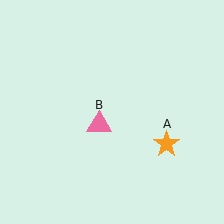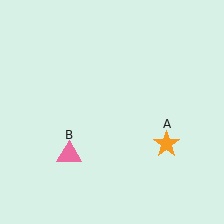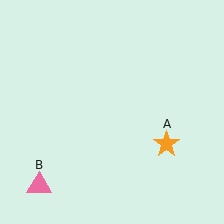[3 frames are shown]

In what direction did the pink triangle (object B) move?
The pink triangle (object B) moved down and to the left.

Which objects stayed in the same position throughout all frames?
Orange star (object A) remained stationary.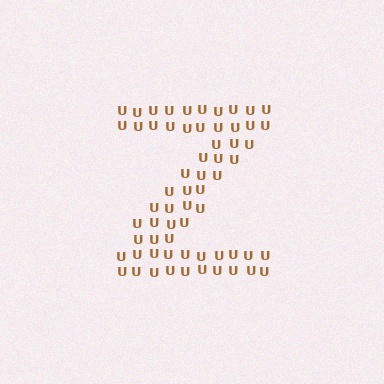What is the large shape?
The large shape is the letter Z.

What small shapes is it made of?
It is made of small letter U's.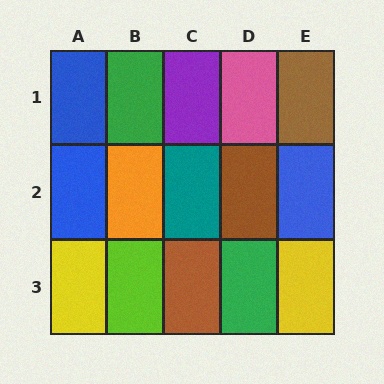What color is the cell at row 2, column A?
Blue.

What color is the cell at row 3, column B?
Lime.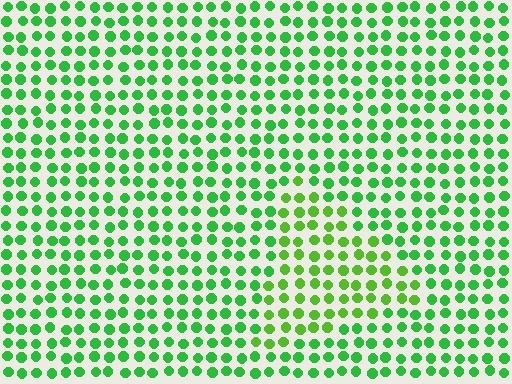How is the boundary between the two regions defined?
The boundary is defined purely by a slight shift in hue (about 24 degrees). Spacing, size, and orientation are identical on both sides.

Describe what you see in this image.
The image is filled with small green elements in a uniform arrangement. A triangle-shaped region is visible where the elements are tinted to a slightly different hue, forming a subtle color boundary.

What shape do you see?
I see a triangle.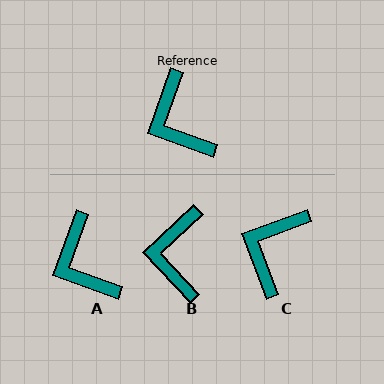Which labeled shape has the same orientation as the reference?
A.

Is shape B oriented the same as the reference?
No, it is off by about 27 degrees.